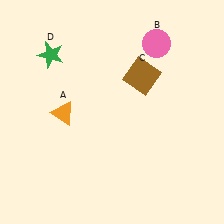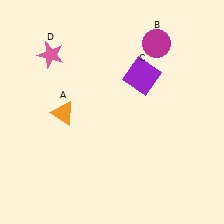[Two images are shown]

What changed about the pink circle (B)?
In Image 1, B is pink. In Image 2, it changed to magenta.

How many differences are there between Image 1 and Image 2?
There are 3 differences between the two images.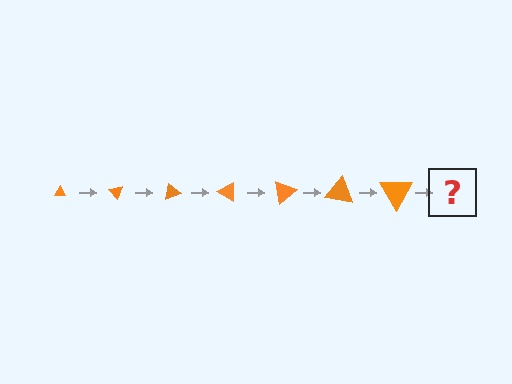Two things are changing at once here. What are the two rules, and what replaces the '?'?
The two rules are that the triangle grows larger each step and it rotates 50 degrees each step. The '?' should be a triangle, larger than the previous one and rotated 350 degrees from the start.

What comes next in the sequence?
The next element should be a triangle, larger than the previous one and rotated 350 degrees from the start.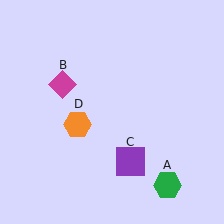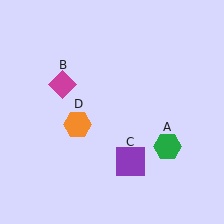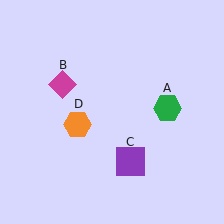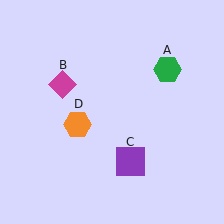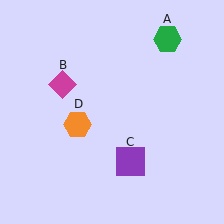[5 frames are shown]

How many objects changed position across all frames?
1 object changed position: green hexagon (object A).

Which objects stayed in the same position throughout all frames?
Magenta diamond (object B) and purple square (object C) and orange hexagon (object D) remained stationary.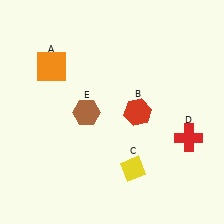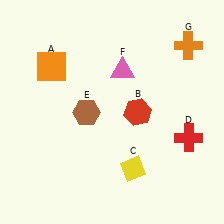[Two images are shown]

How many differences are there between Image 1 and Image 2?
There are 2 differences between the two images.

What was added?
A pink triangle (F), an orange cross (G) were added in Image 2.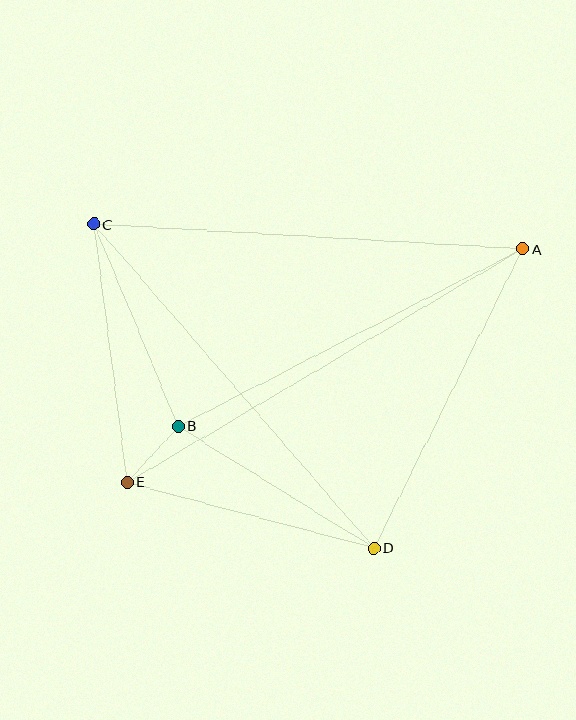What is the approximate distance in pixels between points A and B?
The distance between A and B is approximately 388 pixels.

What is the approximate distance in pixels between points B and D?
The distance between B and D is approximately 231 pixels.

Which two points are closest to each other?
Points B and E are closest to each other.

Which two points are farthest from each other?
Points A and E are farthest from each other.